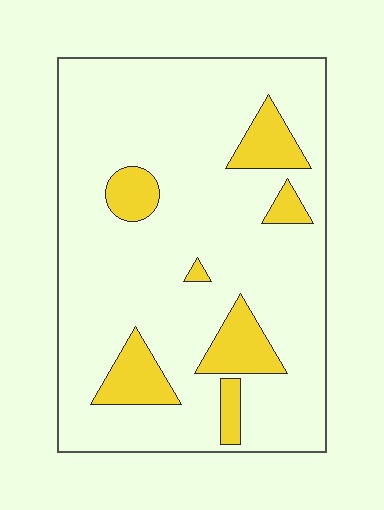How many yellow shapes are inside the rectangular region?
7.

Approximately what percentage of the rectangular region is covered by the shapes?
Approximately 15%.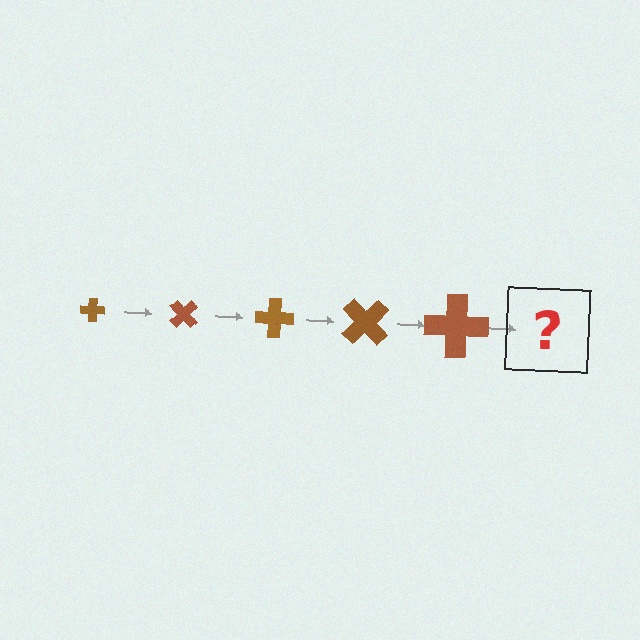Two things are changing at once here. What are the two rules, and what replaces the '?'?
The two rules are that the cross grows larger each step and it rotates 45 degrees each step. The '?' should be a cross, larger than the previous one and rotated 225 degrees from the start.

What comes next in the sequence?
The next element should be a cross, larger than the previous one and rotated 225 degrees from the start.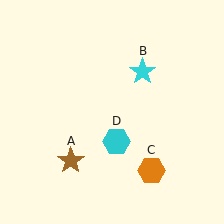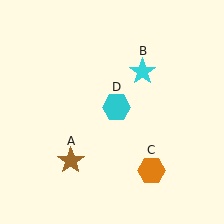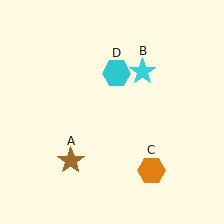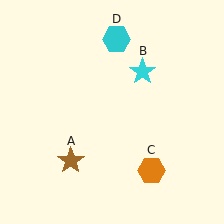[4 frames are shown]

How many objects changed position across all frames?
1 object changed position: cyan hexagon (object D).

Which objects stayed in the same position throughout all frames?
Brown star (object A) and cyan star (object B) and orange hexagon (object C) remained stationary.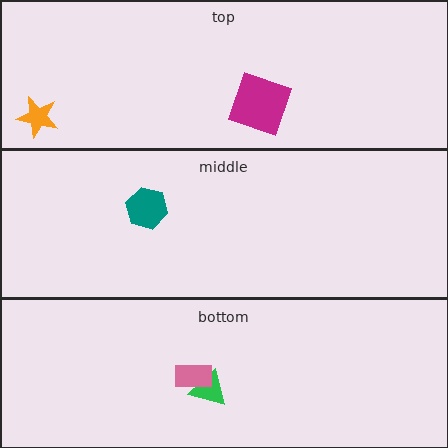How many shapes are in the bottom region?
2.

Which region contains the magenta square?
The top region.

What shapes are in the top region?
The magenta square, the orange star.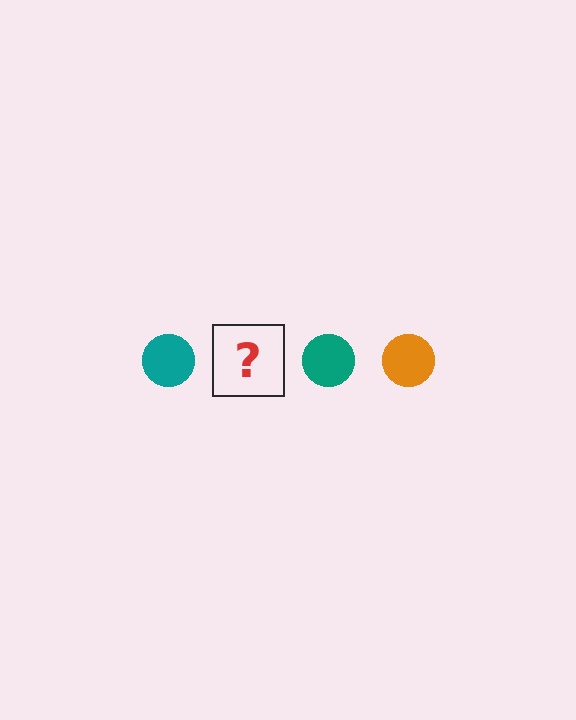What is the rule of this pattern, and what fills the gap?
The rule is that the pattern cycles through teal, orange circles. The gap should be filled with an orange circle.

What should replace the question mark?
The question mark should be replaced with an orange circle.